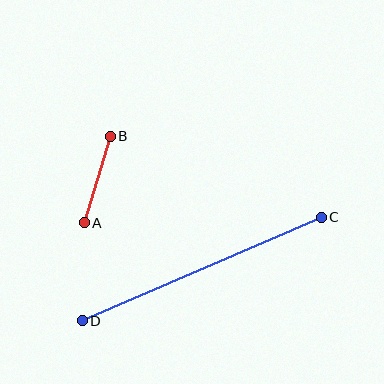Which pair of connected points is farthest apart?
Points C and D are farthest apart.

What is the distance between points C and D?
The distance is approximately 261 pixels.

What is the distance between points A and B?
The distance is approximately 90 pixels.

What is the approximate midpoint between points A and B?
The midpoint is at approximately (97, 179) pixels.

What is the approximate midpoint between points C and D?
The midpoint is at approximately (202, 269) pixels.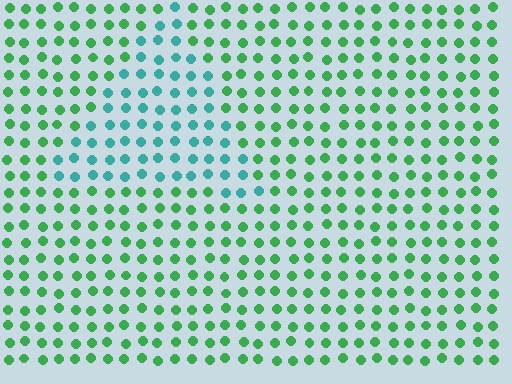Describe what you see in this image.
The image is filled with small green elements in a uniform arrangement. A triangle-shaped region is visible where the elements are tinted to a slightly different hue, forming a subtle color boundary.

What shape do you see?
I see a triangle.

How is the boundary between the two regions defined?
The boundary is defined purely by a slight shift in hue (about 43 degrees). Spacing, size, and orientation are identical on both sides.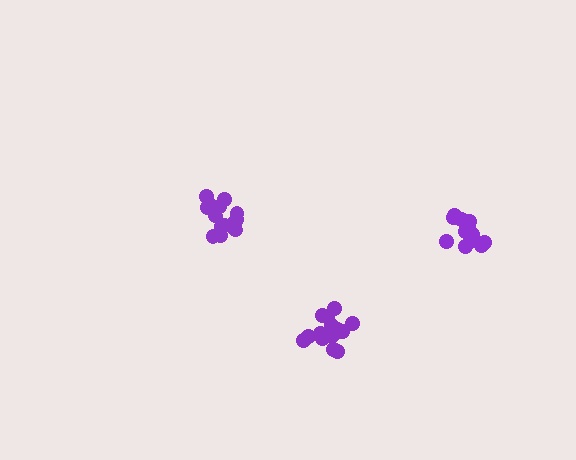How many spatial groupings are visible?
There are 3 spatial groupings.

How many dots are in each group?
Group 1: 18 dots, Group 2: 15 dots, Group 3: 13 dots (46 total).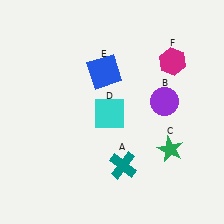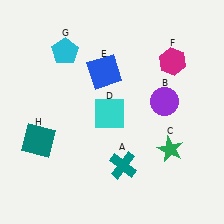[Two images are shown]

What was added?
A cyan pentagon (G), a teal square (H) were added in Image 2.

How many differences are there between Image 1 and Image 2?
There are 2 differences between the two images.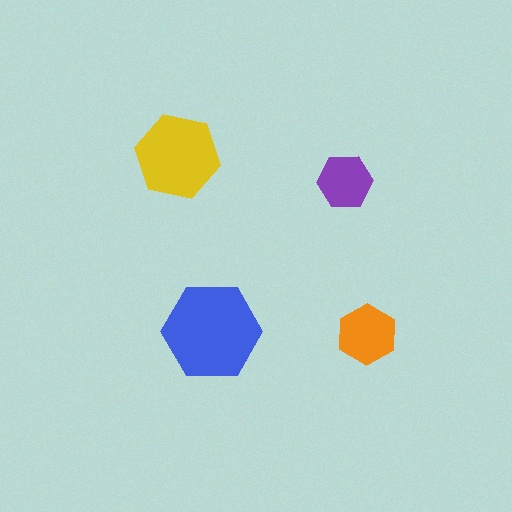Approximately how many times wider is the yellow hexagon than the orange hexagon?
About 1.5 times wider.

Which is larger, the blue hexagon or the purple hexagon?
The blue one.